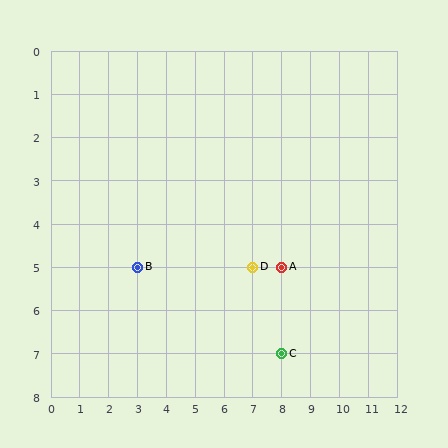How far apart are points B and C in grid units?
Points B and C are 5 columns and 2 rows apart (about 5.4 grid units diagonally).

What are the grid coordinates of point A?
Point A is at grid coordinates (8, 5).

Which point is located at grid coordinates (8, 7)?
Point C is at (8, 7).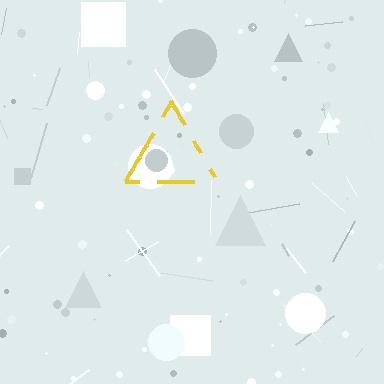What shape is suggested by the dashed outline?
The dashed outline suggests a triangle.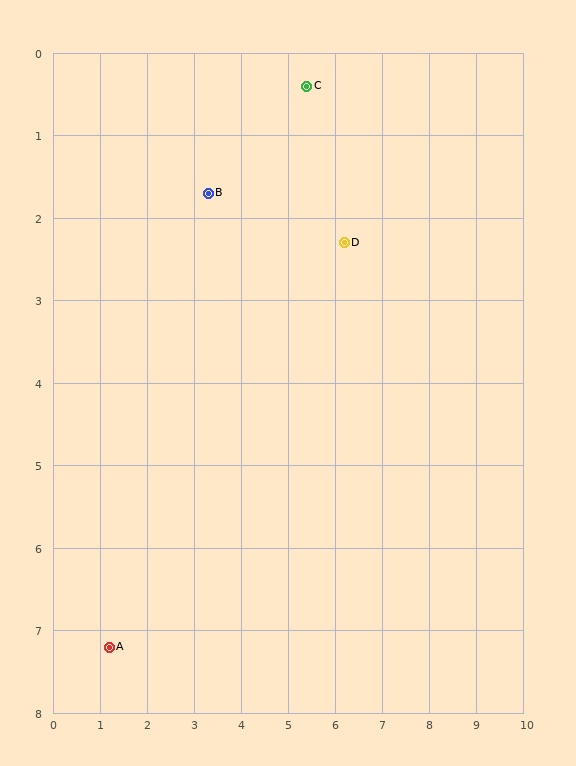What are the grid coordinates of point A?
Point A is at approximately (1.2, 7.2).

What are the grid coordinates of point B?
Point B is at approximately (3.3, 1.7).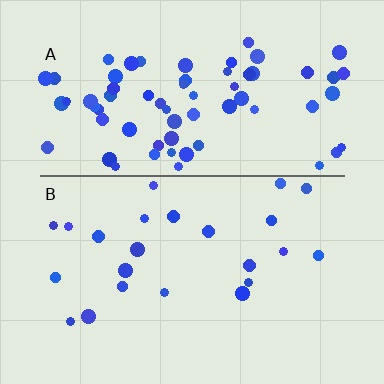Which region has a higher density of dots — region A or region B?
A (the top).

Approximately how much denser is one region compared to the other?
Approximately 3.0× — region A over region B.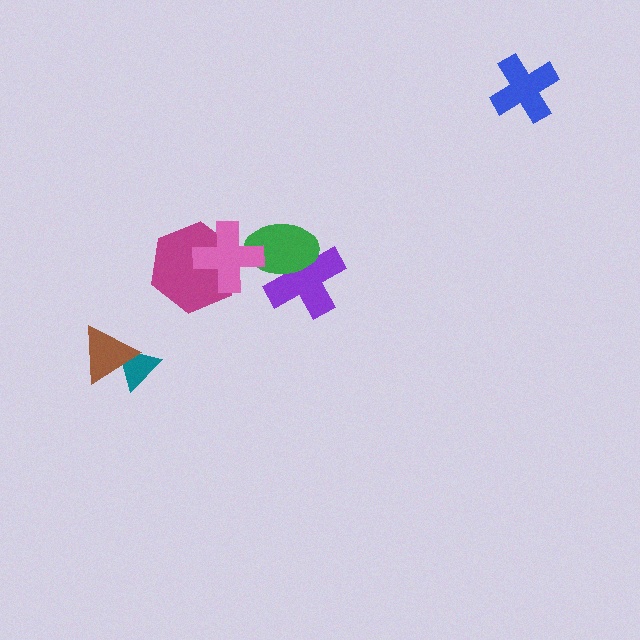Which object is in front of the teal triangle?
The brown triangle is in front of the teal triangle.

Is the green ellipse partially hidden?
Yes, it is partially covered by another shape.